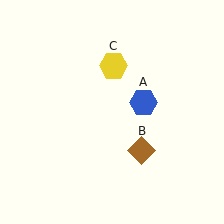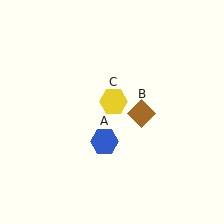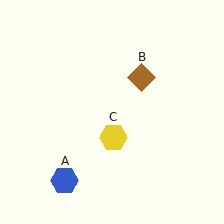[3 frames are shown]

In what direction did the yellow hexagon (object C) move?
The yellow hexagon (object C) moved down.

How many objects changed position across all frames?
3 objects changed position: blue hexagon (object A), brown diamond (object B), yellow hexagon (object C).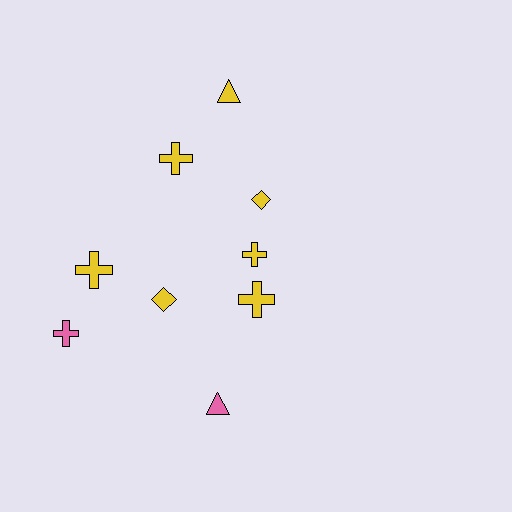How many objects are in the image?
There are 9 objects.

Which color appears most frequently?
Yellow, with 7 objects.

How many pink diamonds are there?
There are no pink diamonds.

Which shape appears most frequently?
Cross, with 5 objects.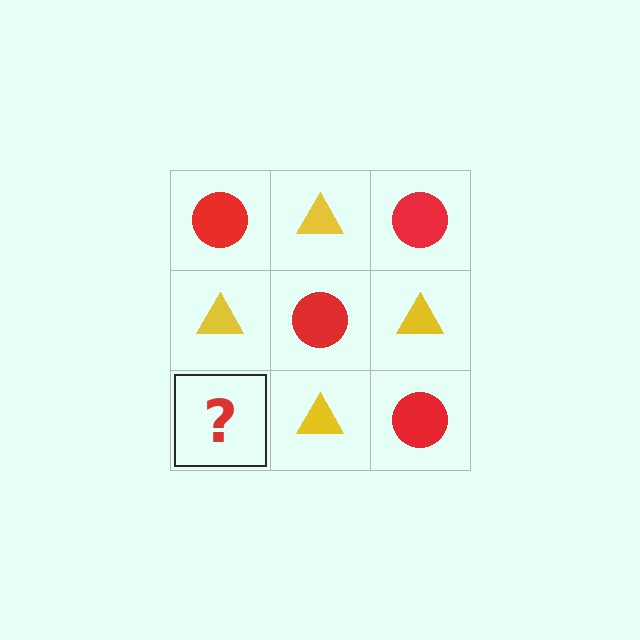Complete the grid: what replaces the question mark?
The question mark should be replaced with a red circle.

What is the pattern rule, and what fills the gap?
The rule is that it alternates red circle and yellow triangle in a checkerboard pattern. The gap should be filled with a red circle.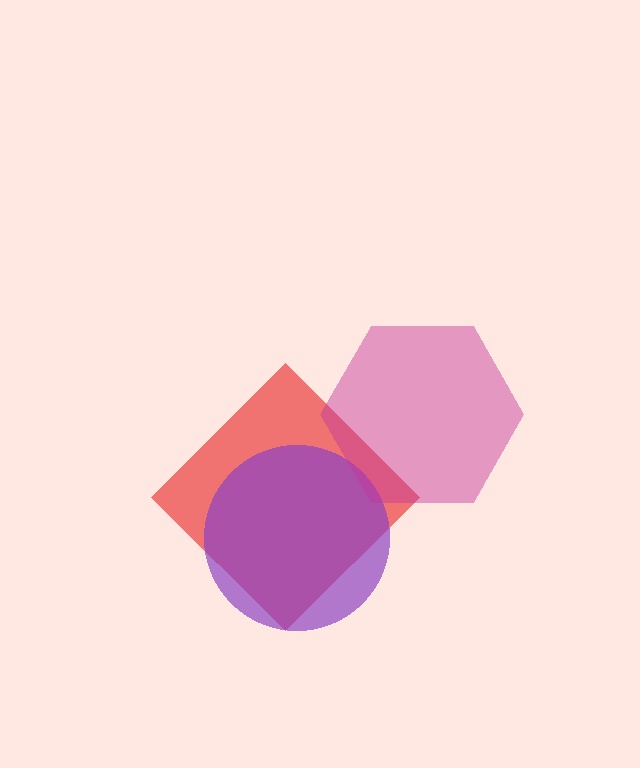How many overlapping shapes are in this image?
There are 3 overlapping shapes in the image.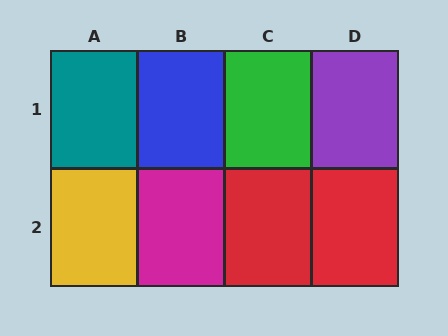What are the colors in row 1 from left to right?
Teal, blue, green, purple.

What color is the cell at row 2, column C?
Red.